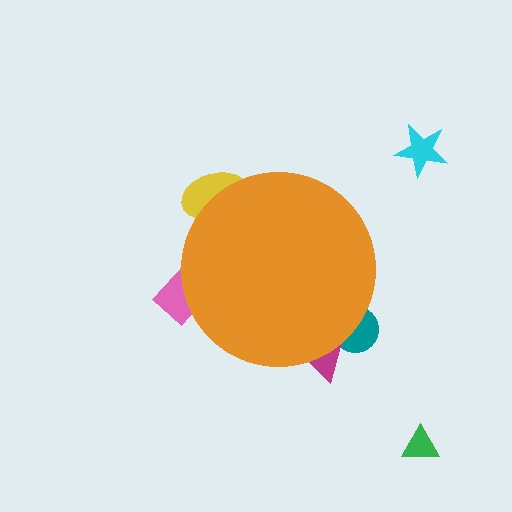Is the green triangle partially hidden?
No, the green triangle is fully visible.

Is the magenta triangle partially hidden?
Yes, the magenta triangle is partially hidden behind the orange circle.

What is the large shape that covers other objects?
An orange circle.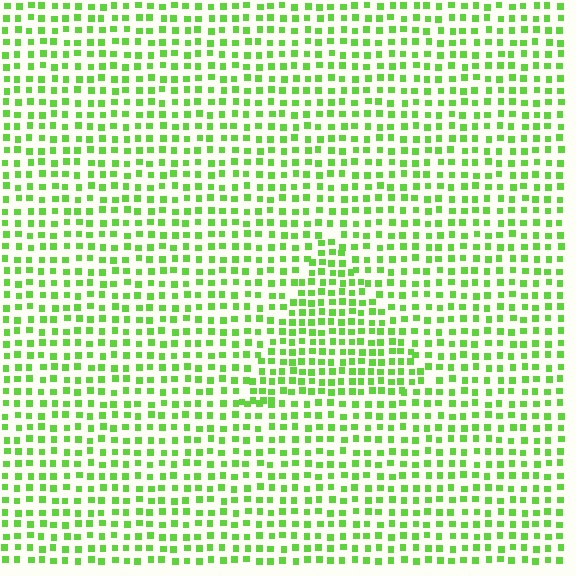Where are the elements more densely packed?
The elements are more densely packed inside the triangle boundary.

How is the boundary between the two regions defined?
The boundary is defined by a change in element density (approximately 1.5x ratio). All elements are the same color, size, and shape.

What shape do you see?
I see a triangle.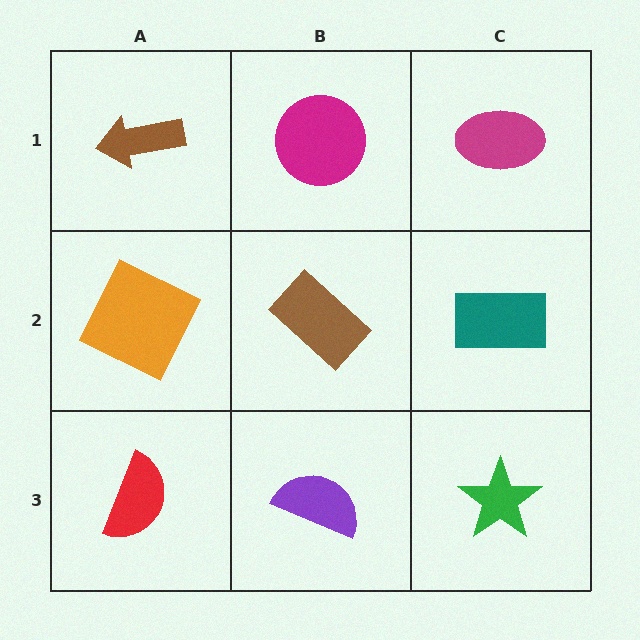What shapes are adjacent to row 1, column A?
An orange square (row 2, column A), a magenta circle (row 1, column B).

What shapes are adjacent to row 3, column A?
An orange square (row 2, column A), a purple semicircle (row 3, column B).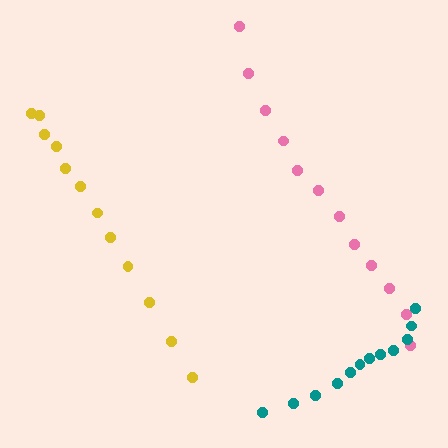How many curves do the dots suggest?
There are 3 distinct paths.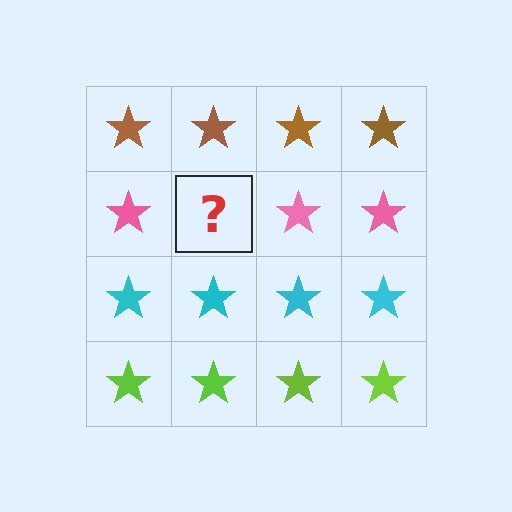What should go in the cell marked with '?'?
The missing cell should contain a pink star.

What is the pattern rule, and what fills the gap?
The rule is that each row has a consistent color. The gap should be filled with a pink star.